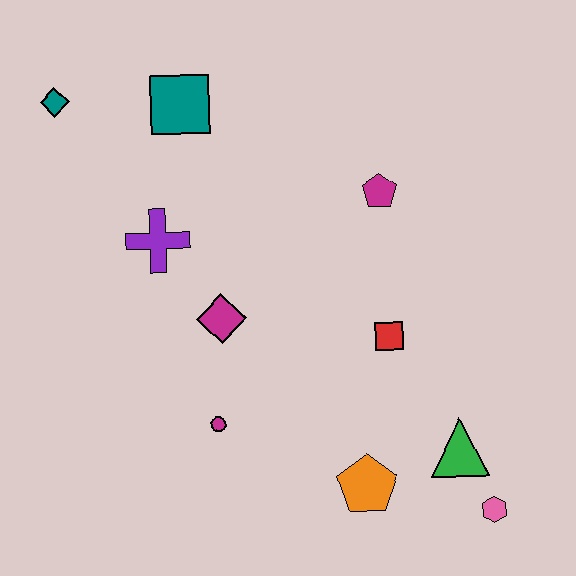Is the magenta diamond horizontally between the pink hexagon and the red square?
No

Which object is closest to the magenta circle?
The magenta diamond is closest to the magenta circle.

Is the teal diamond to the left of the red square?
Yes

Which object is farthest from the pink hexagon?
The teal diamond is farthest from the pink hexagon.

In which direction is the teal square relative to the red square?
The teal square is above the red square.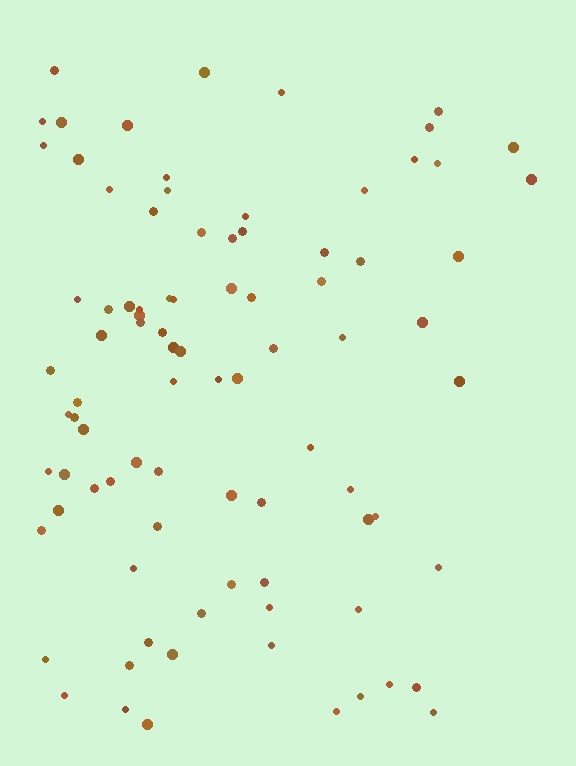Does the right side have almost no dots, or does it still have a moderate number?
Still a moderate number, just noticeably fewer than the left.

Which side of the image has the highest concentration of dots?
The left.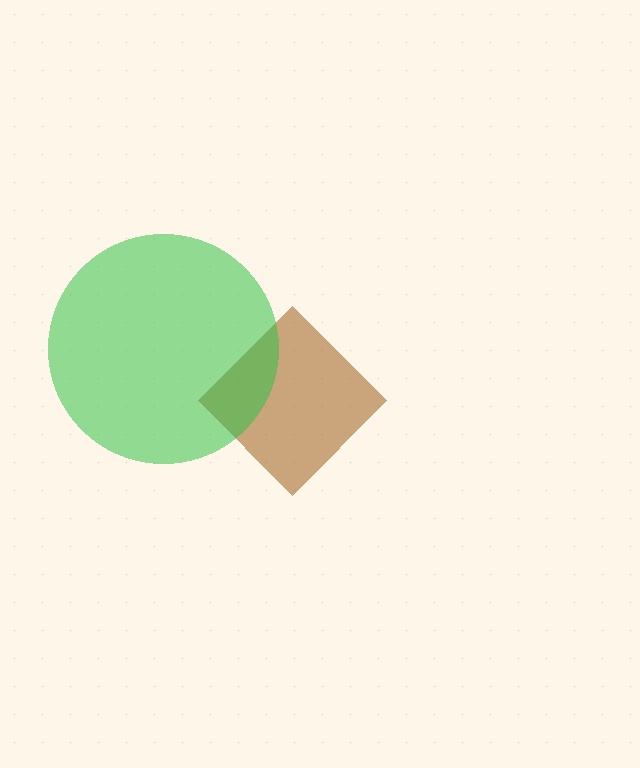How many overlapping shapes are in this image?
There are 2 overlapping shapes in the image.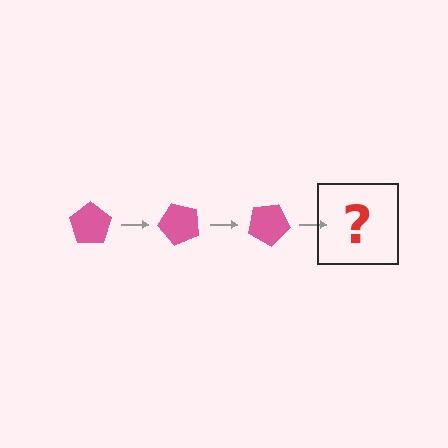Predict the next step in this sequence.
The next step is a pink pentagon rotated 150 degrees.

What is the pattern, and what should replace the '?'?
The pattern is that the pentagon rotates 50 degrees each step. The '?' should be a pink pentagon rotated 150 degrees.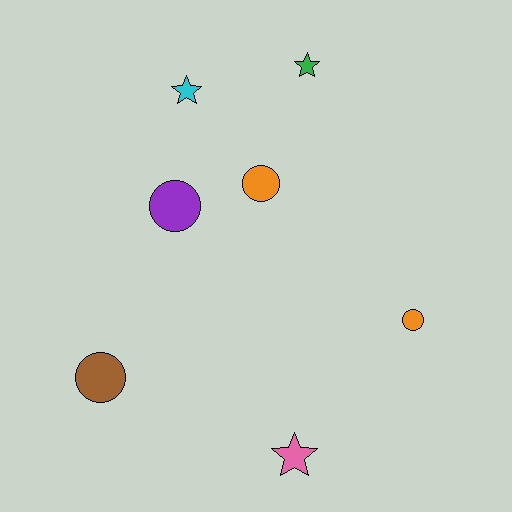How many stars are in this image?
There are 3 stars.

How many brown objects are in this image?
There is 1 brown object.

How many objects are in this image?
There are 7 objects.